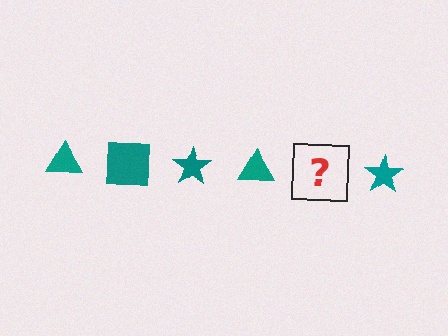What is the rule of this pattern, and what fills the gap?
The rule is that the pattern cycles through triangle, square, star shapes in teal. The gap should be filled with a teal square.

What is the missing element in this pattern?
The missing element is a teal square.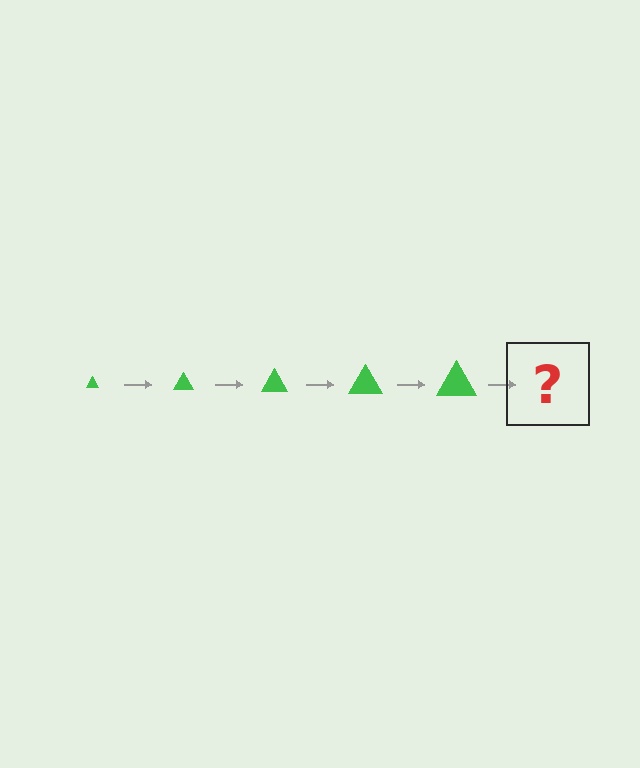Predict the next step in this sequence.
The next step is a green triangle, larger than the previous one.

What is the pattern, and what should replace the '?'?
The pattern is that the triangle gets progressively larger each step. The '?' should be a green triangle, larger than the previous one.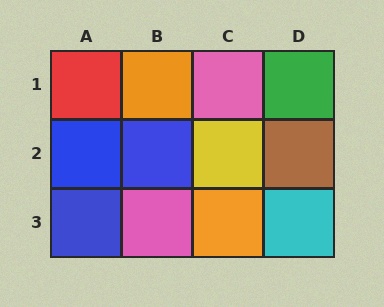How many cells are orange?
2 cells are orange.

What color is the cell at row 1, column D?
Green.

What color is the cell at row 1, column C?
Pink.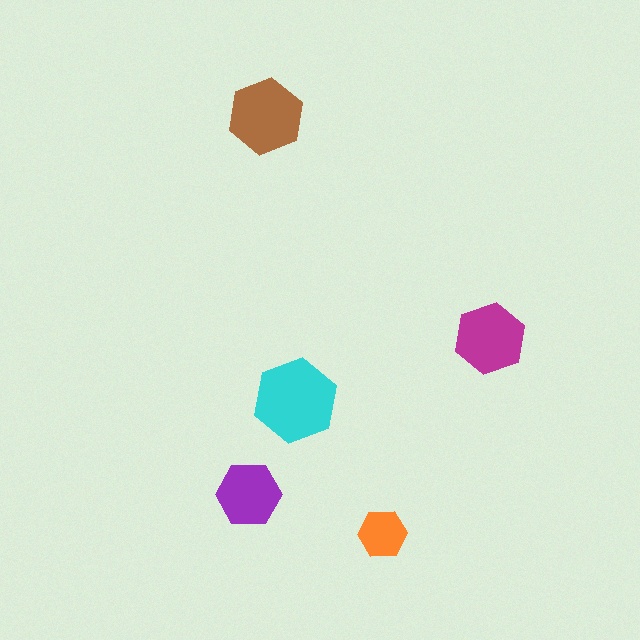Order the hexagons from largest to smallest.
the cyan one, the brown one, the magenta one, the purple one, the orange one.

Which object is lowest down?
The orange hexagon is bottommost.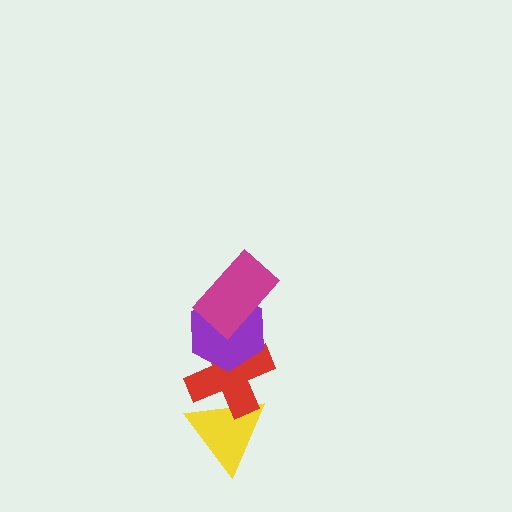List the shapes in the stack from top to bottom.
From top to bottom: the magenta rectangle, the purple hexagon, the red cross, the yellow triangle.